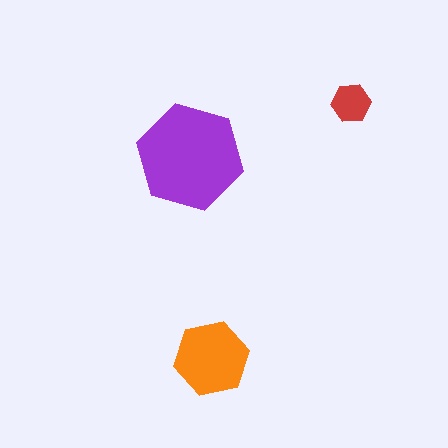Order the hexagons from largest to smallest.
the purple one, the orange one, the red one.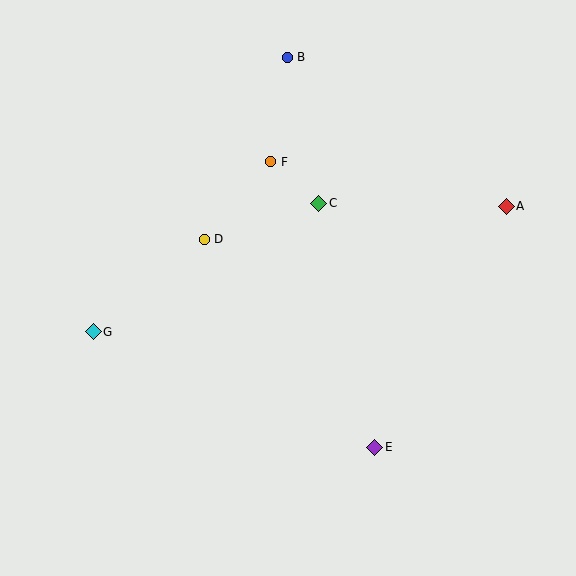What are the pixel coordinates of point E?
Point E is at (375, 447).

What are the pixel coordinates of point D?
Point D is at (204, 239).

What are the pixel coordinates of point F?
Point F is at (271, 162).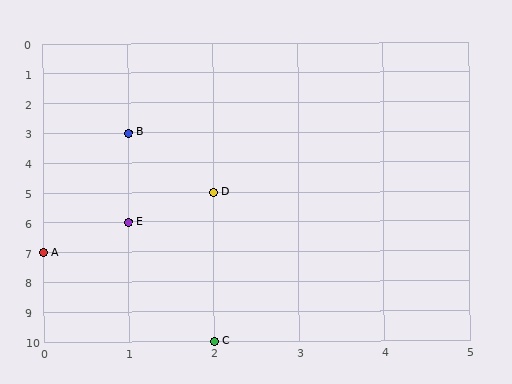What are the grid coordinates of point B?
Point B is at grid coordinates (1, 3).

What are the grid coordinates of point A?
Point A is at grid coordinates (0, 7).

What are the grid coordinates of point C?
Point C is at grid coordinates (2, 10).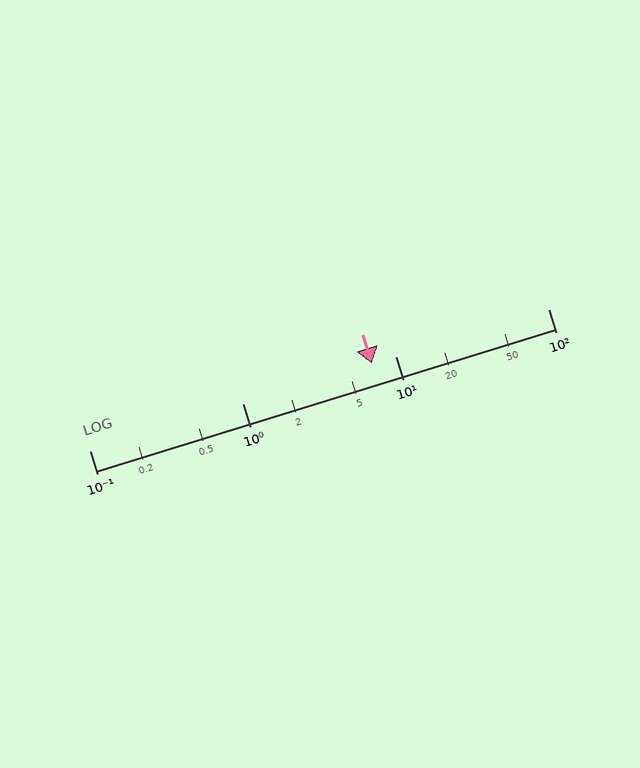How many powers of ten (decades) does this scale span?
The scale spans 3 decades, from 0.1 to 100.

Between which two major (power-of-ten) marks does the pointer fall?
The pointer is between 1 and 10.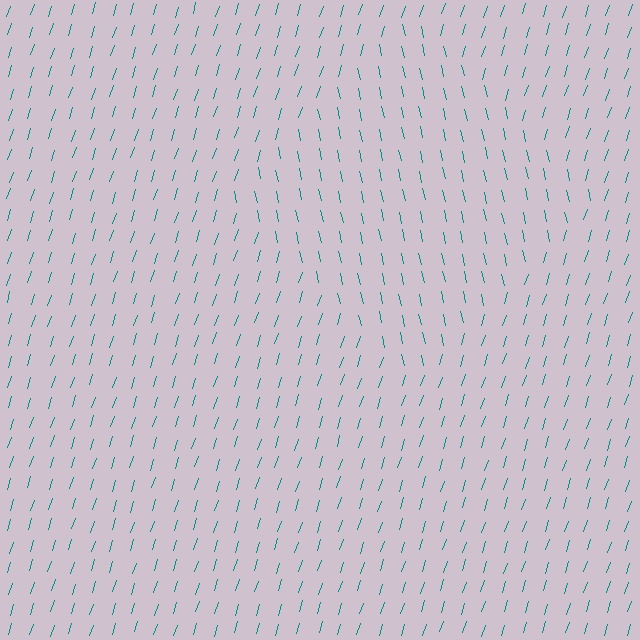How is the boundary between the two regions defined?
The boundary is defined purely by a change in line orientation (approximately 31 degrees difference). All lines are the same color and thickness.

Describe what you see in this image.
The image is filled with small teal line segments. A diamond region in the image has lines oriented differently from the surrounding lines, creating a visible texture boundary.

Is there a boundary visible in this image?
Yes, there is a texture boundary formed by a change in line orientation.